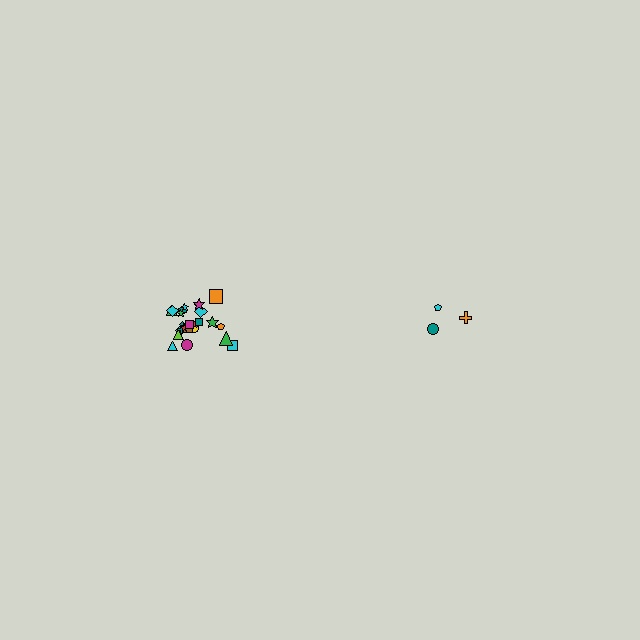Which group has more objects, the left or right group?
The left group.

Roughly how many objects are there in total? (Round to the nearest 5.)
Roughly 30 objects in total.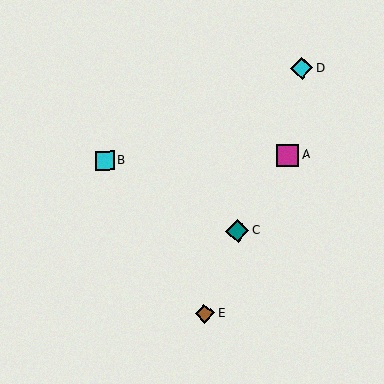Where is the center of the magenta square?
The center of the magenta square is at (288, 155).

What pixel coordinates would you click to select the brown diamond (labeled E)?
Click at (205, 314) to select the brown diamond E.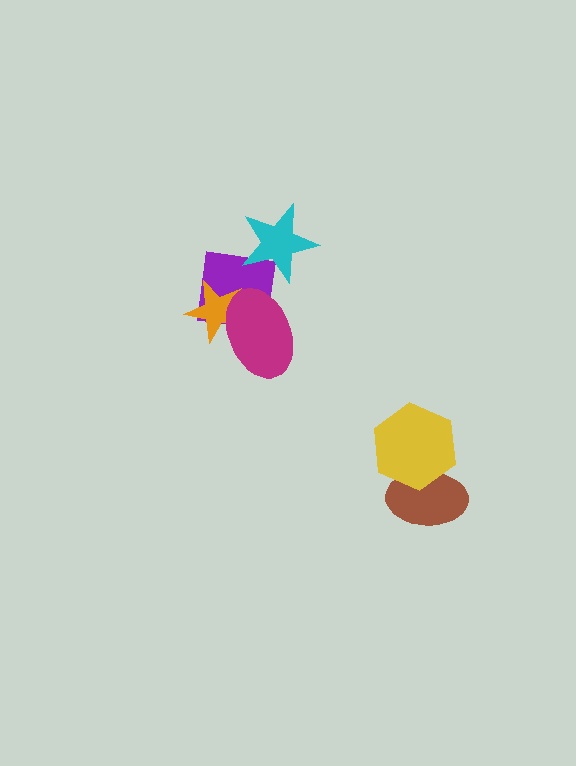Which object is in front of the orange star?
The magenta ellipse is in front of the orange star.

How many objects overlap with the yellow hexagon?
1 object overlaps with the yellow hexagon.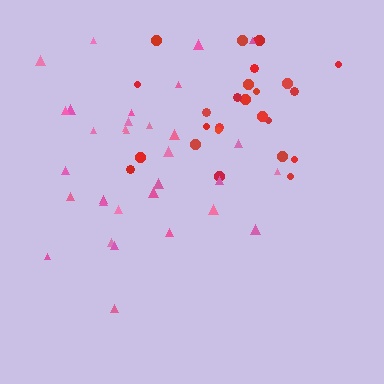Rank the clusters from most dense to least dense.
red, pink.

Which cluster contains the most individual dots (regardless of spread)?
Pink (32).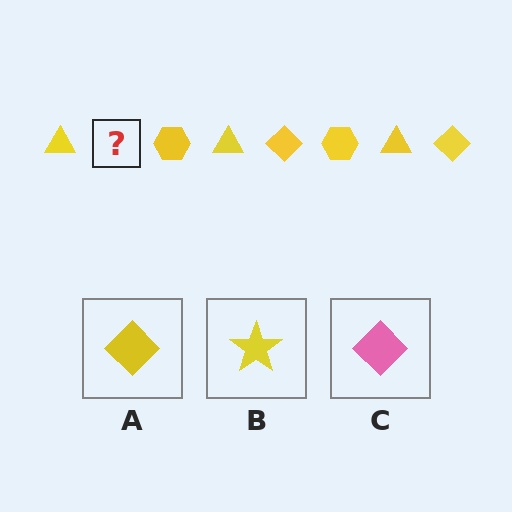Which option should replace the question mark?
Option A.